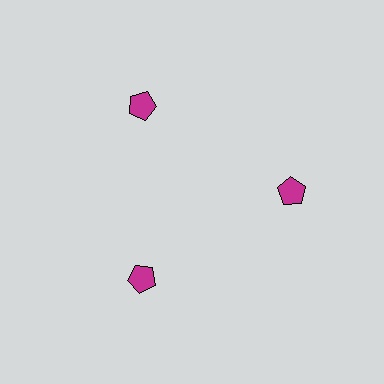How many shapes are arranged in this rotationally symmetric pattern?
There are 3 shapes, arranged in 3 groups of 1.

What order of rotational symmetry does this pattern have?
This pattern has 3-fold rotational symmetry.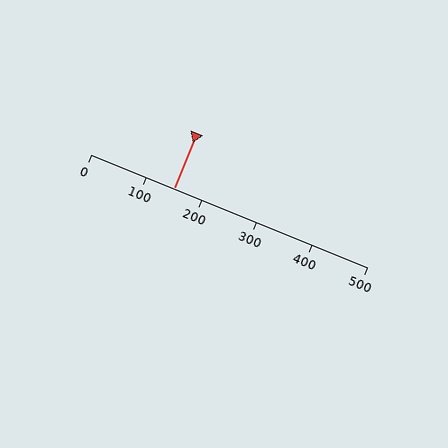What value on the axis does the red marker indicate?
The marker indicates approximately 150.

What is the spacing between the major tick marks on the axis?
The major ticks are spaced 100 apart.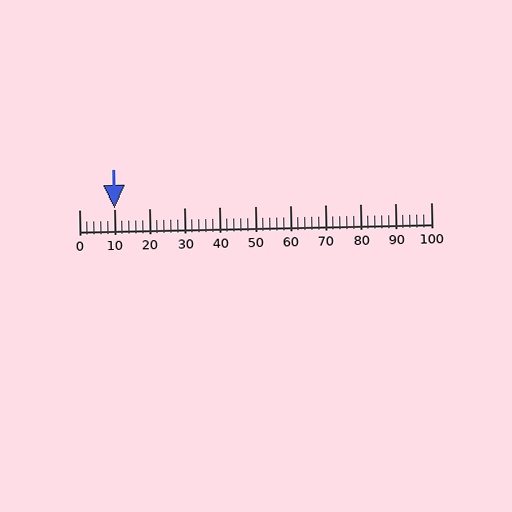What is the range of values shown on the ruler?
The ruler shows values from 0 to 100.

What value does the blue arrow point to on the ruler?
The blue arrow points to approximately 10.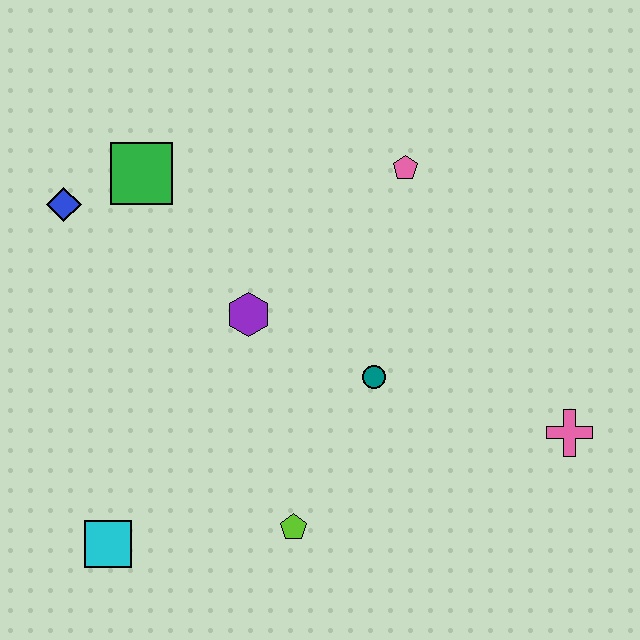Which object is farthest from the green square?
The pink cross is farthest from the green square.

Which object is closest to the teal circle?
The purple hexagon is closest to the teal circle.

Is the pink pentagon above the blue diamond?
Yes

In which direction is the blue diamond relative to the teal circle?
The blue diamond is to the left of the teal circle.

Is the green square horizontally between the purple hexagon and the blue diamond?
Yes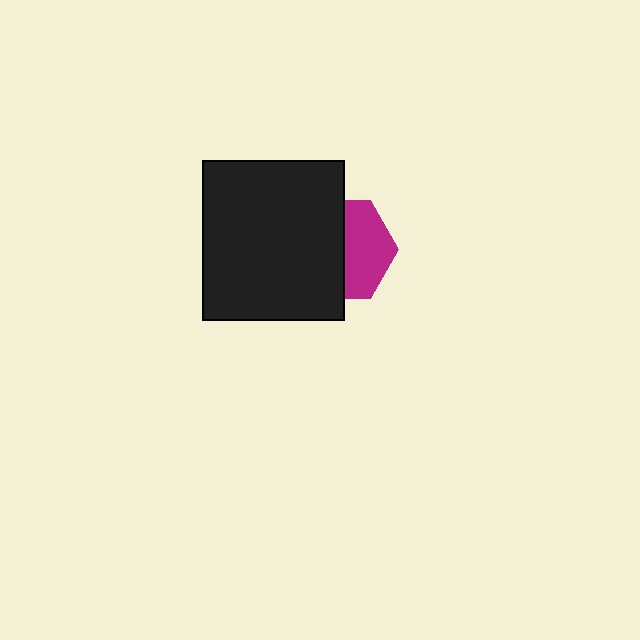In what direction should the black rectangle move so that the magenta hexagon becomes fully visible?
The black rectangle should move left. That is the shortest direction to clear the overlap and leave the magenta hexagon fully visible.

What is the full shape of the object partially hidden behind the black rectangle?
The partially hidden object is a magenta hexagon.